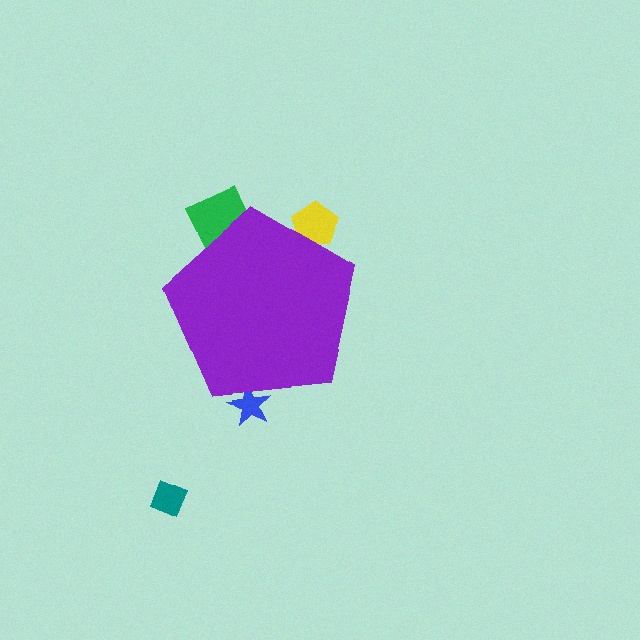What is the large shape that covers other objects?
A purple pentagon.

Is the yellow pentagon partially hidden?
Yes, the yellow pentagon is partially hidden behind the purple pentagon.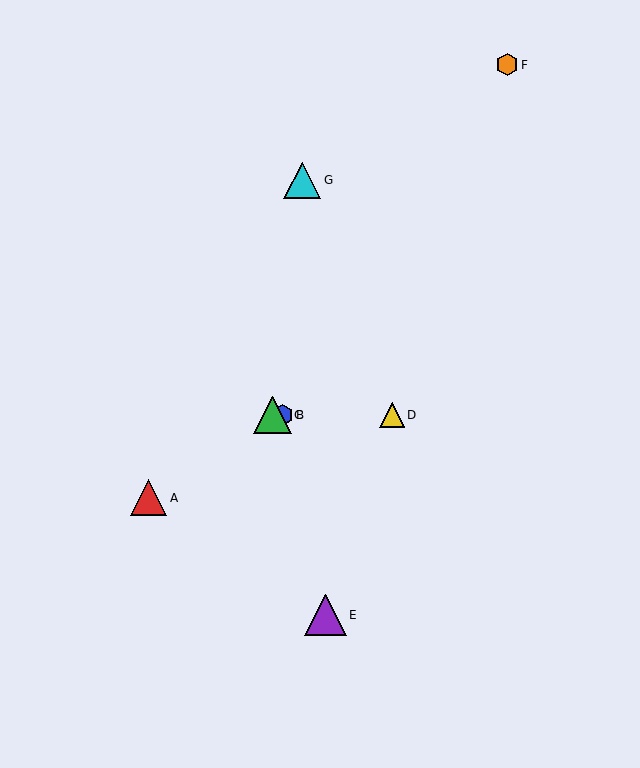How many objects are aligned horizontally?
3 objects (B, C, D) are aligned horizontally.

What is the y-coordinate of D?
Object D is at y≈415.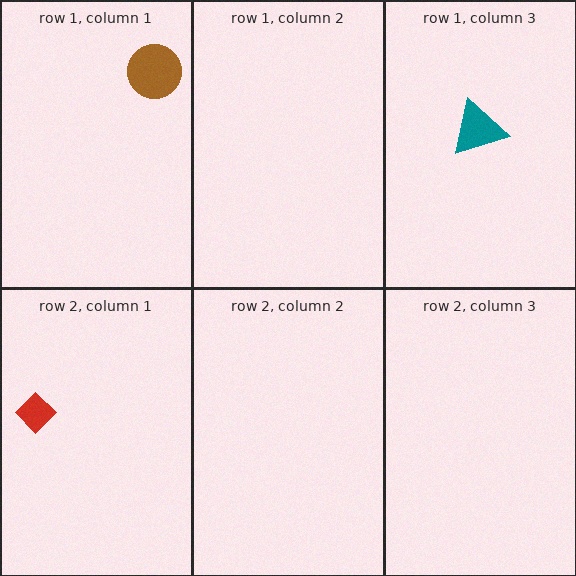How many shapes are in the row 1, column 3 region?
1.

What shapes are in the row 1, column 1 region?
The brown circle.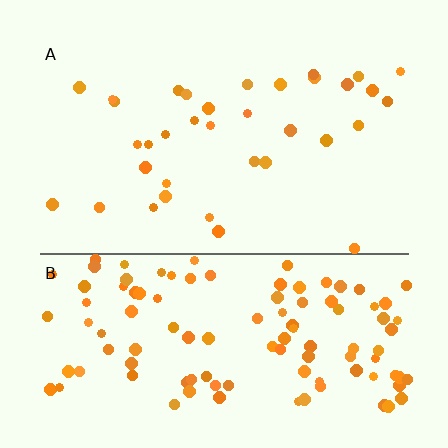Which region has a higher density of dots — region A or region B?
B (the bottom).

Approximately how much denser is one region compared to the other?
Approximately 3.3× — region B over region A.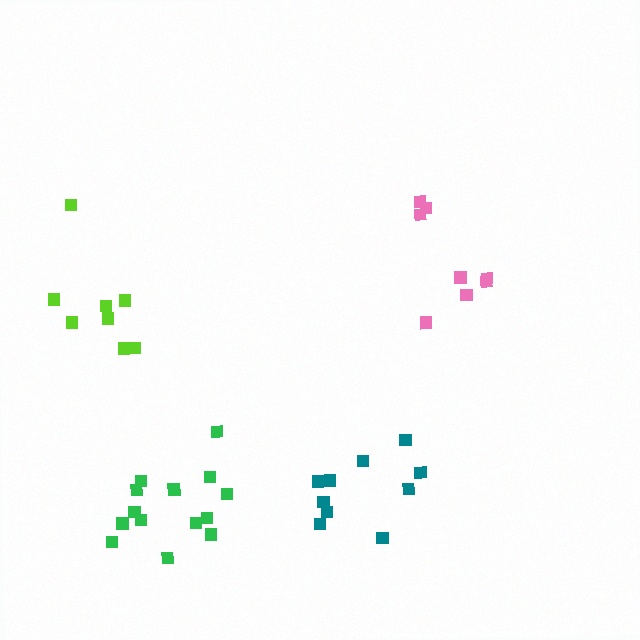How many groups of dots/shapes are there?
There are 4 groups.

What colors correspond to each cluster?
The clusters are colored: lime, teal, green, pink.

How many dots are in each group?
Group 1: 8 dots, Group 2: 10 dots, Group 3: 14 dots, Group 4: 8 dots (40 total).